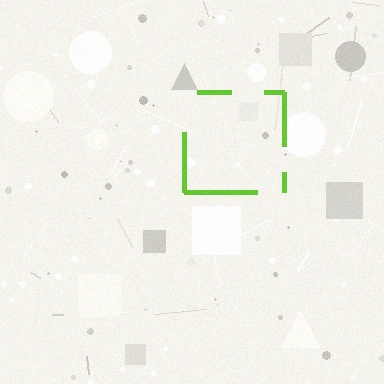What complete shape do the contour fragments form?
The contour fragments form a square.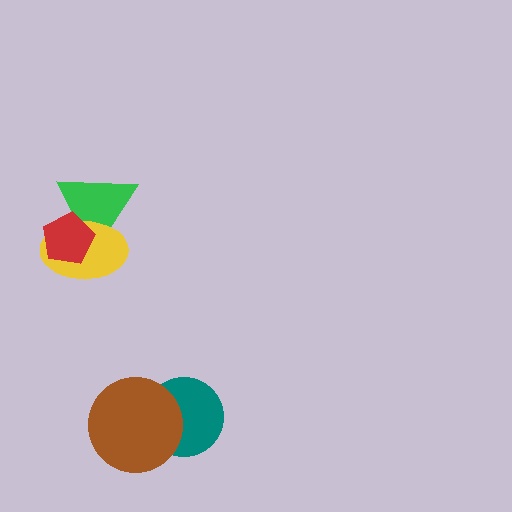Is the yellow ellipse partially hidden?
Yes, it is partially covered by another shape.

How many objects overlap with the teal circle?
1 object overlaps with the teal circle.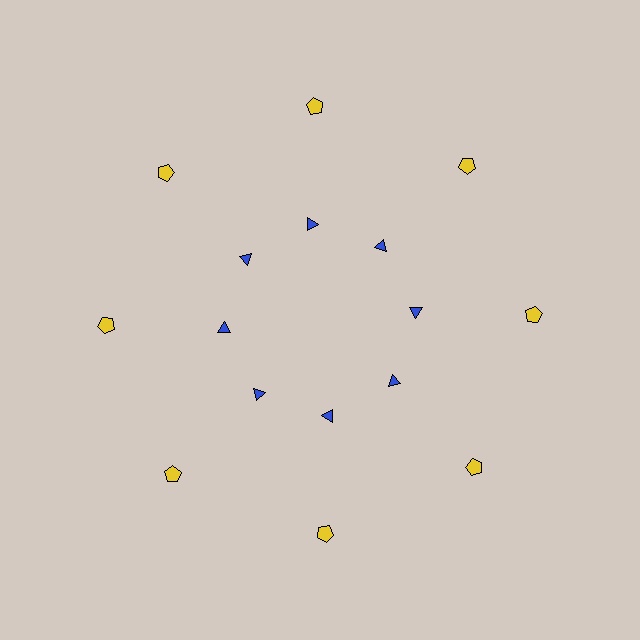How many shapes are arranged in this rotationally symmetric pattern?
There are 16 shapes, arranged in 8 groups of 2.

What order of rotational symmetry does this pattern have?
This pattern has 8-fold rotational symmetry.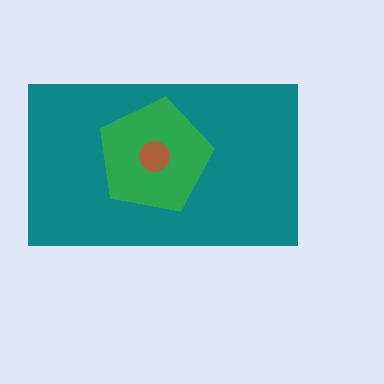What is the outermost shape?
The teal rectangle.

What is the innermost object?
The brown circle.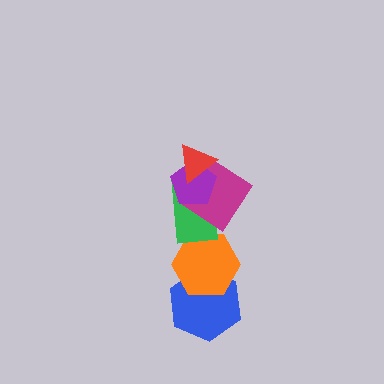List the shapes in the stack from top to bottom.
From top to bottom: the red triangle, the purple pentagon, the magenta diamond, the green rectangle, the orange hexagon, the blue hexagon.